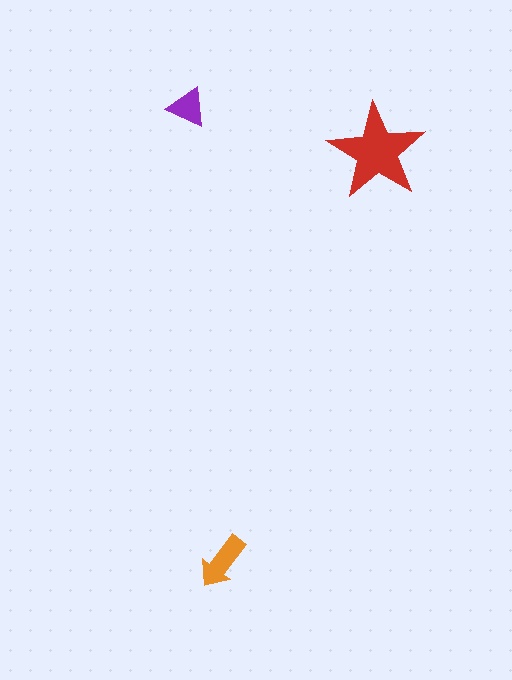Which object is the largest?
The red star.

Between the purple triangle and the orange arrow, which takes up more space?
The orange arrow.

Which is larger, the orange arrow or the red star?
The red star.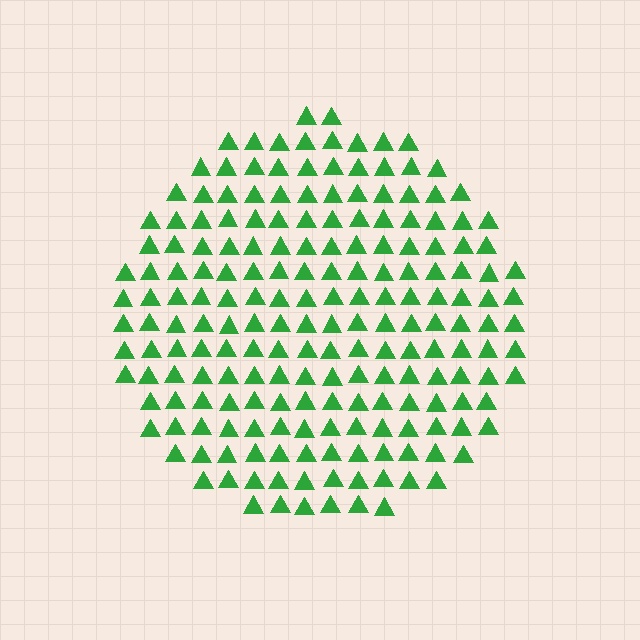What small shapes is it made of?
It is made of small triangles.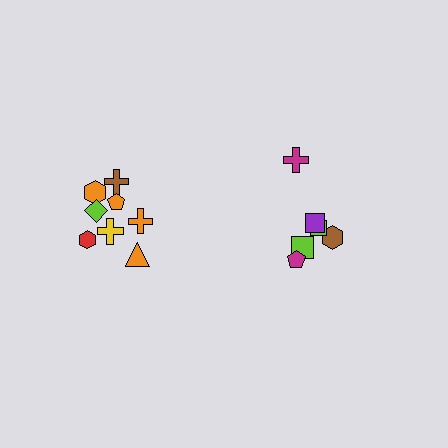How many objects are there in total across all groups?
There are 14 objects.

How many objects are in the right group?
There are 6 objects.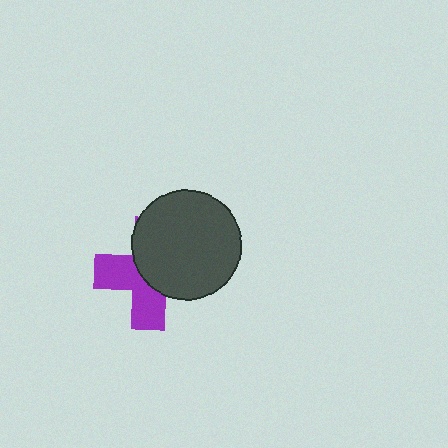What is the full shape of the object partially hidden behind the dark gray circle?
The partially hidden object is a purple cross.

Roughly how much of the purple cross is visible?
A small part of it is visible (roughly 45%).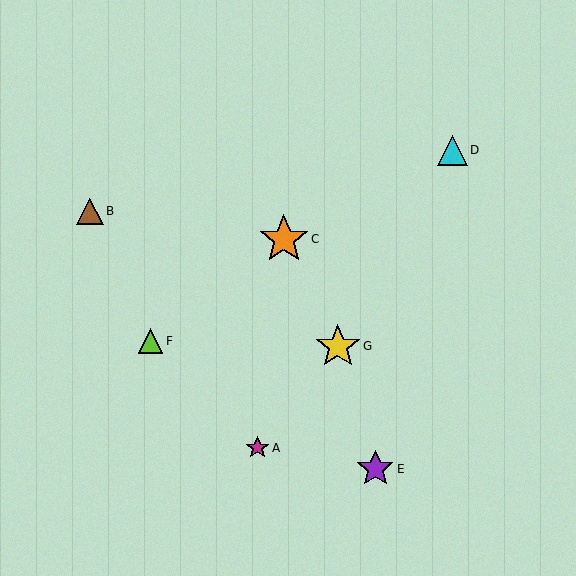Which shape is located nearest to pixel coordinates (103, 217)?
The brown triangle (labeled B) at (90, 211) is nearest to that location.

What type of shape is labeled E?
Shape E is a purple star.